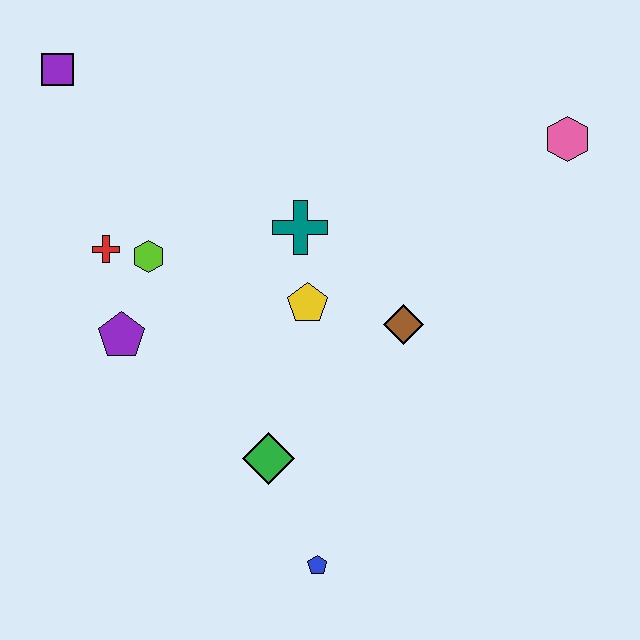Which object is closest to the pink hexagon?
The brown diamond is closest to the pink hexagon.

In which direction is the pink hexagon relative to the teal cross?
The pink hexagon is to the right of the teal cross.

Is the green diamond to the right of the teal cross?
No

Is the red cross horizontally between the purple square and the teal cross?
Yes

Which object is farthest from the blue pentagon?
The purple square is farthest from the blue pentagon.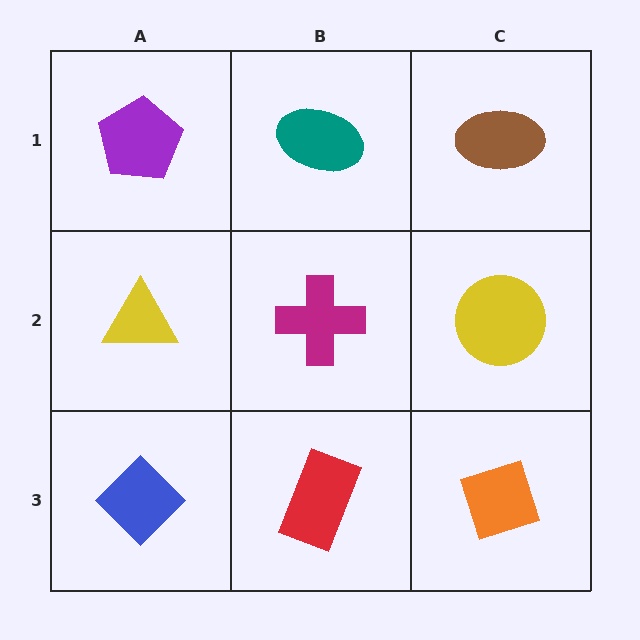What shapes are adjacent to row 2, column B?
A teal ellipse (row 1, column B), a red rectangle (row 3, column B), a yellow triangle (row 2, column A), a yellow circle (row 2, column C).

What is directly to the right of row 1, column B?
A brown ellipse.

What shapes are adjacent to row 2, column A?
A purple pentagon (row 1, column A), a blue diamond (row 3, column A), a magenta cross (row 2, column B).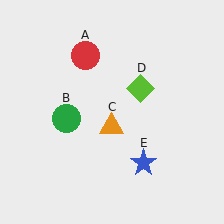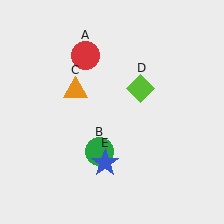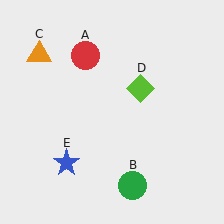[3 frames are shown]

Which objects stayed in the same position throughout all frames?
Red circle (object A) and lime diamond (object D) remained stationary.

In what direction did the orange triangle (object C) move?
The orange triangle (object C) moved up and to the left.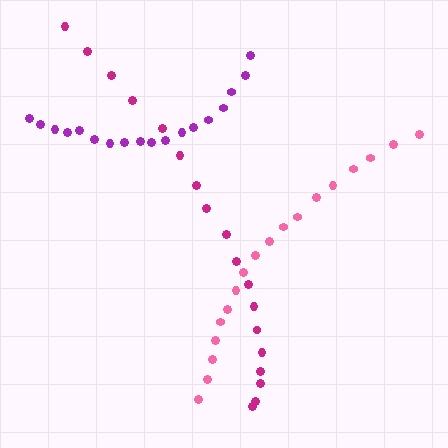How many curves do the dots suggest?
There are 3 distinct paths.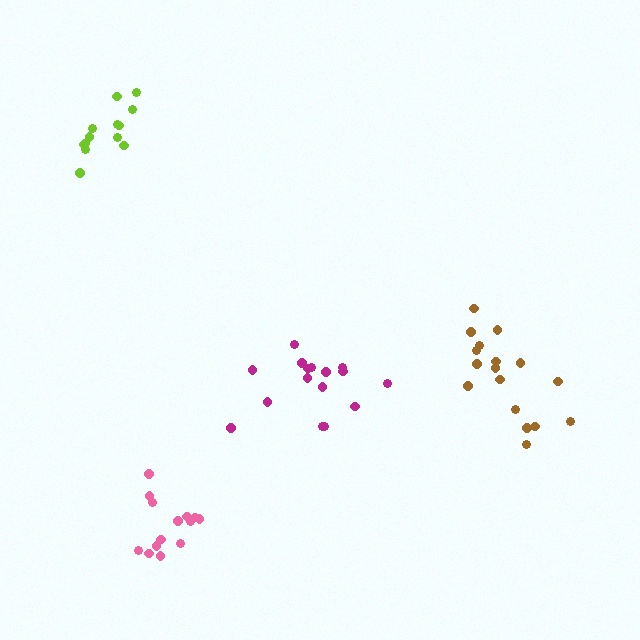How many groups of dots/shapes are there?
There are 4 groups.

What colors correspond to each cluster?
The clusters are colored: brown, magenta, pink, lime.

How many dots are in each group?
Group 1: 17 dots, Group 2: 16 dots, Group 3: 14 dots, Group 4: 13 dots (60 total).